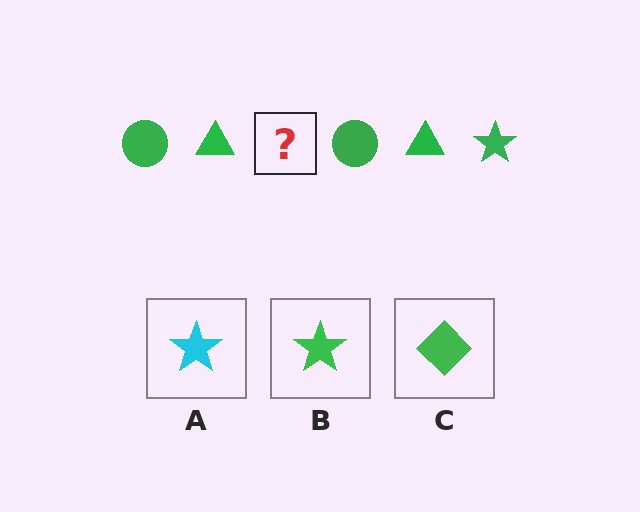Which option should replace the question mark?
Option B.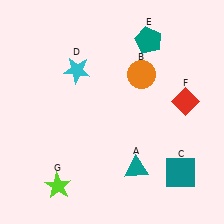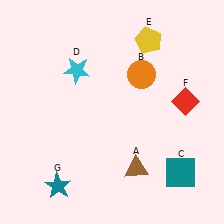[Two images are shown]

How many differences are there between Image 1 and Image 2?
There are 3 differences between the two images.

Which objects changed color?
A changed from teal to brown. E changed from teal to yellow. G changed from lime to teal.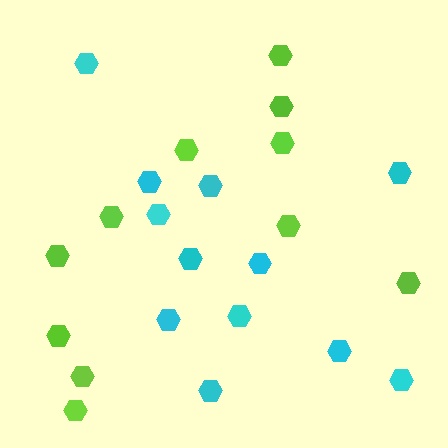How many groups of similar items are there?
There are 2 groups: one group of cyan hexagons (12) and one group of lime hexagons (11).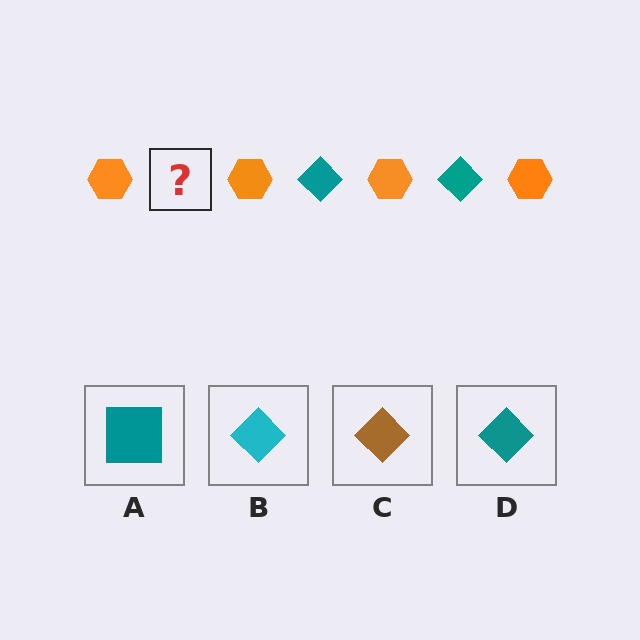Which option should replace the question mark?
Option D.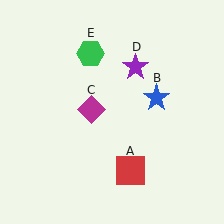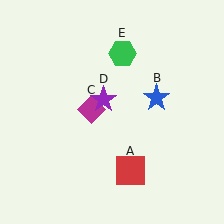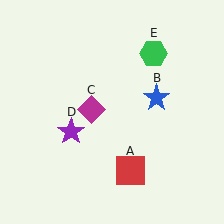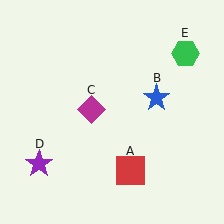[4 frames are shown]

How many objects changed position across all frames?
2 objects changed position: purple star (object D), green hexagon (object E).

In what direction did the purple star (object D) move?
The purple star (object D) moved down and to the left.